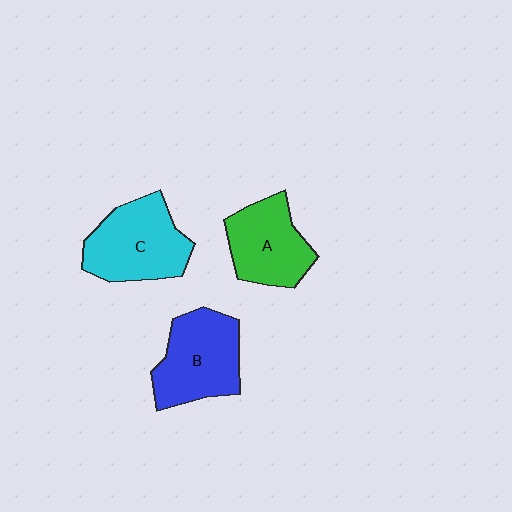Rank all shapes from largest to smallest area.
From largest to smallest: C (cyan), B (blue), A (green).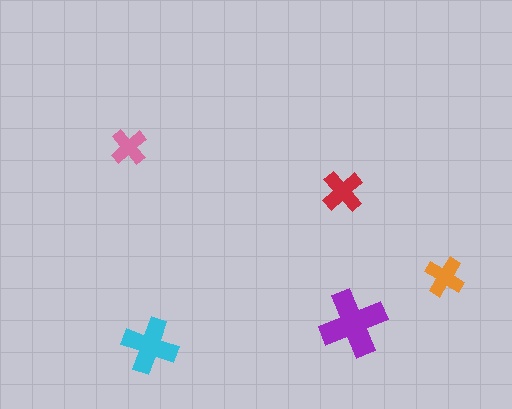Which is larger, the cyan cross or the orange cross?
The cyan one.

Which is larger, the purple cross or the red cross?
The purple one.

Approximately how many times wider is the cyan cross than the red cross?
About 1.5 times wider.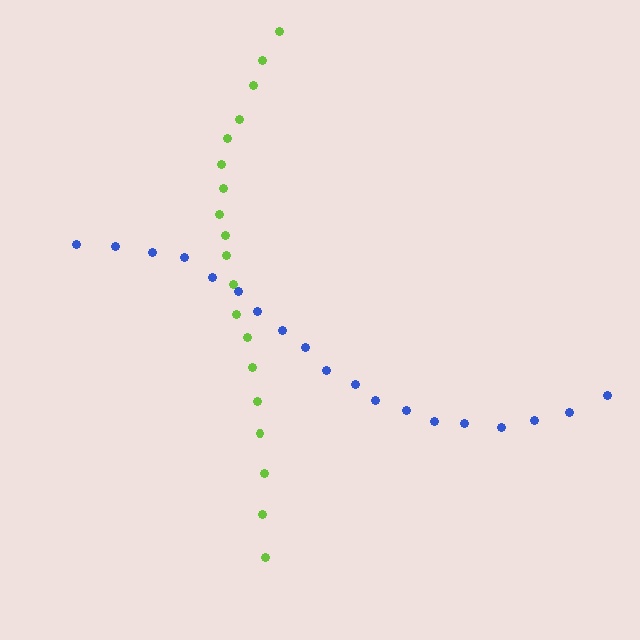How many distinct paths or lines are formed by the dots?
There are 2 distinct paths.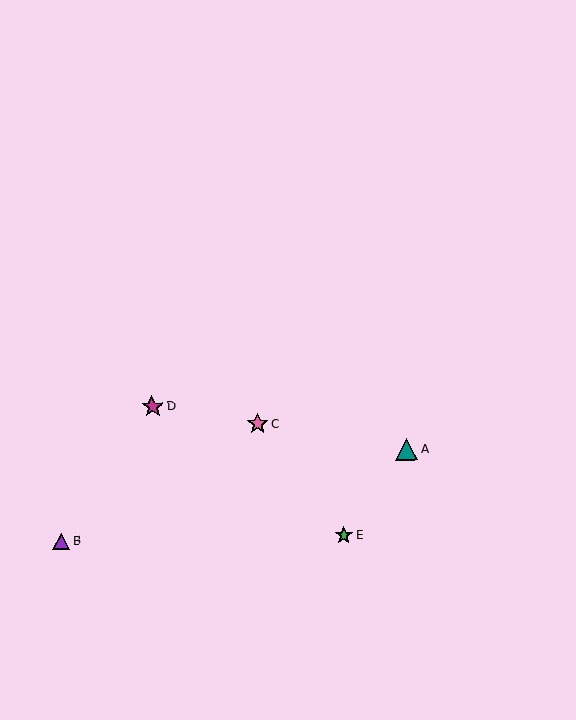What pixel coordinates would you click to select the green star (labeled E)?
Click at (344, 536) to select the green star E.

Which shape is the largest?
The magenta star (labeled D) is the largest.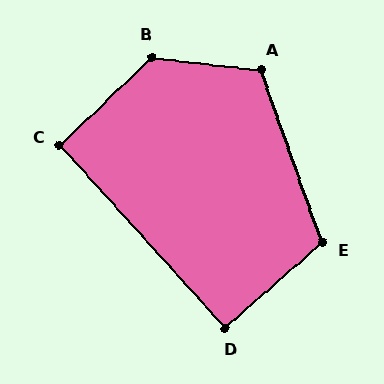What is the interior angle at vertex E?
Approximately 111 degrees (obtuse).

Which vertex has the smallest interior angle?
D, at approximately 91 degrees.